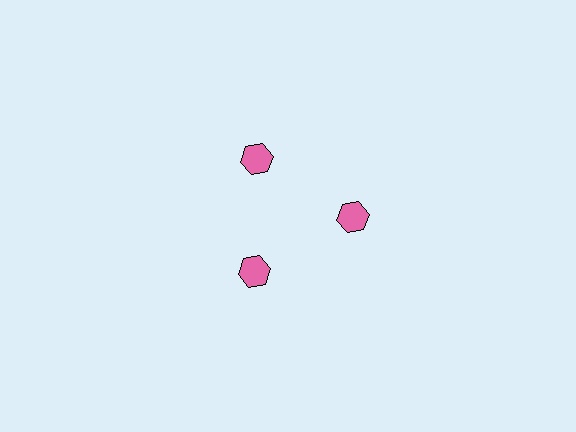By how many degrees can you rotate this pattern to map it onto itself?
The pattern maps onto itself every 120 degrees of rotation.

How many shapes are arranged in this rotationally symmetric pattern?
There are 3 shapes, arranged in 3 groups of 1.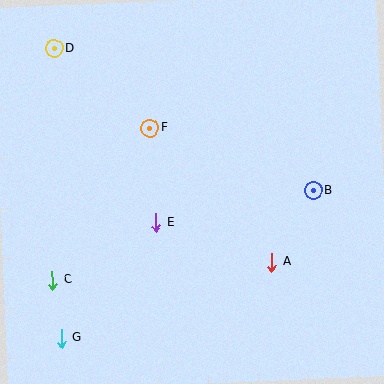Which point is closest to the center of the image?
Point E at (156, 223) is closest to the center.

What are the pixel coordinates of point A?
Point A is at (272, 262).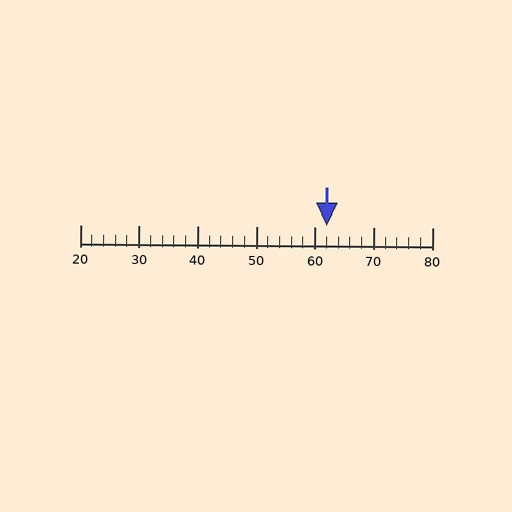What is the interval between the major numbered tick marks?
The major tick marks are spaced 10 units apart.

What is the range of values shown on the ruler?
The ruler shows values from 20 to 80.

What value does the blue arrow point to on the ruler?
The blue arrow points to approximately 62.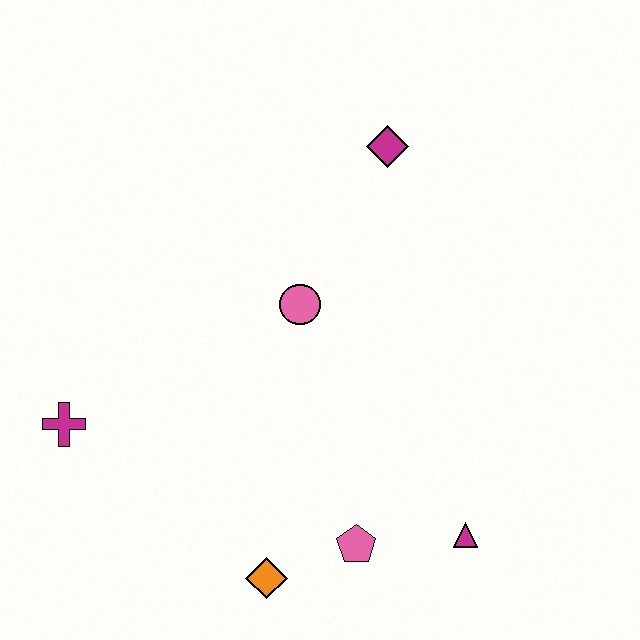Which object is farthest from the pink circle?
The magenta triangle is farthest from the pink circle.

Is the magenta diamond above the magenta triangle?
Yes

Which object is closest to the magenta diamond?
The pink circle is closest to the magenta diamond.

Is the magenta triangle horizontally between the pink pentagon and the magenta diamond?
No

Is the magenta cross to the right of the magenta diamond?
No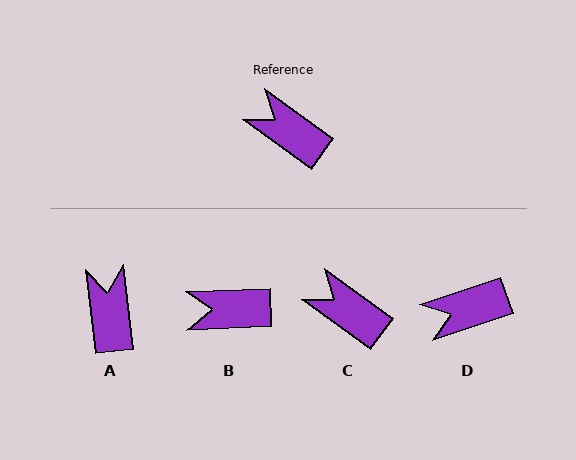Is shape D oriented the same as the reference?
No, it is off by about 54 degrees.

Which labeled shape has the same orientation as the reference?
C.